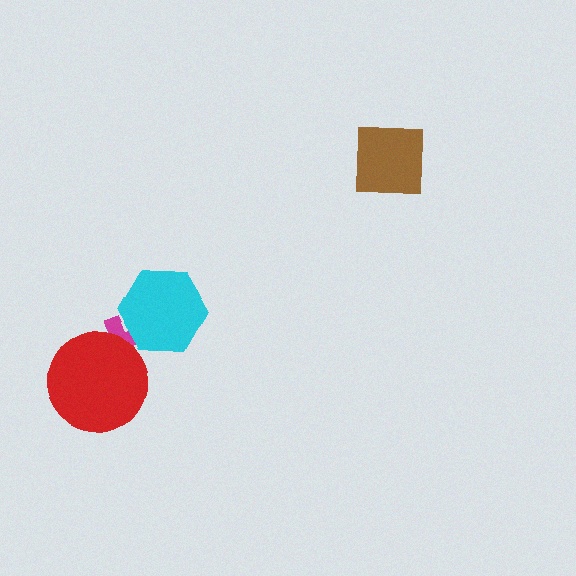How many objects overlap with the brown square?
0 objects overlap with the brown square.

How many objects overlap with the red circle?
1 object overlaps with the red circle.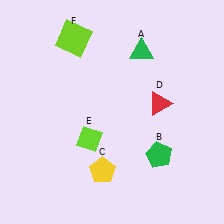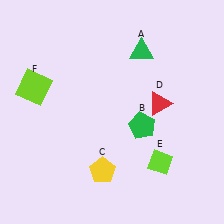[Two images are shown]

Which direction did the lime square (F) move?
The lime square (F) moved down.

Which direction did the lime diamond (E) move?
The lime diamond (E) moved right.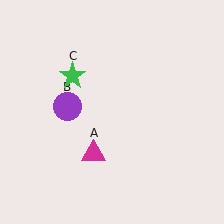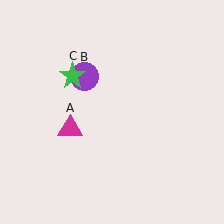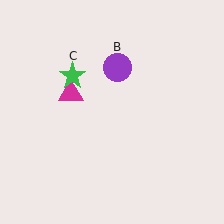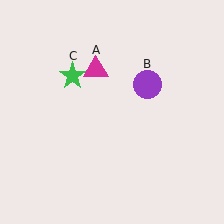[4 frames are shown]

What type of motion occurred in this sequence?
The magenta triangle (object A), purple circle (object B) rotated clockwise around the center of the scene.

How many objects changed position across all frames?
2 objects changed position: magenta triangle (object A), purple circle (object B).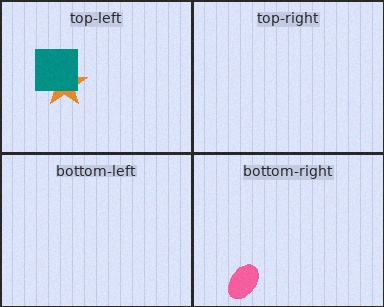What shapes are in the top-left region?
The orange star, the teal square.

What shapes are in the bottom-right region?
The pink ellipse.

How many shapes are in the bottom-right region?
1.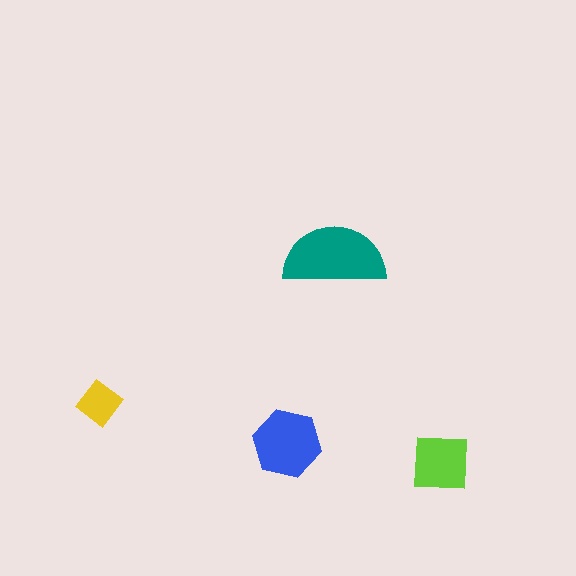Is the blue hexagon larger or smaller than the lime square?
Larger.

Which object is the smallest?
The yellow diamond.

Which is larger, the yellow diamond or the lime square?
The lime square.